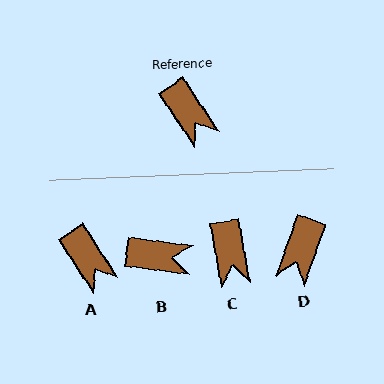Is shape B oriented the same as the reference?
No, it is off by about 49 degrees.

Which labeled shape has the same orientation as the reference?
A.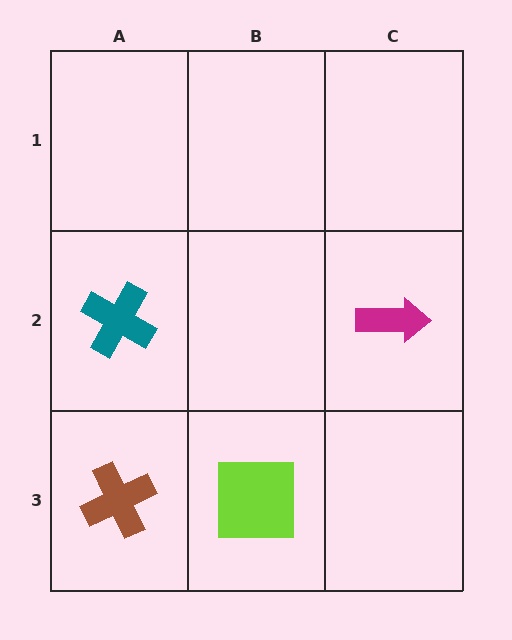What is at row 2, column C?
A magenta arrow.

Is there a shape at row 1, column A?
No, that cell is empty.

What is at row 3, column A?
A brown cross.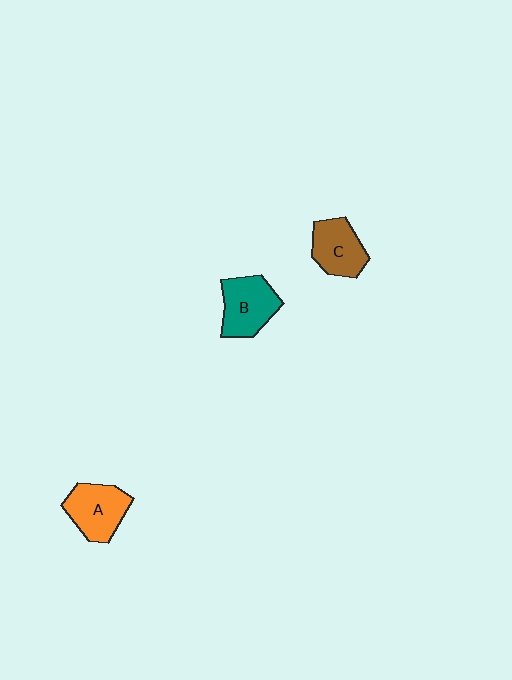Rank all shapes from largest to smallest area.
From largest to smallest: B (teal), A (orange), C (brown).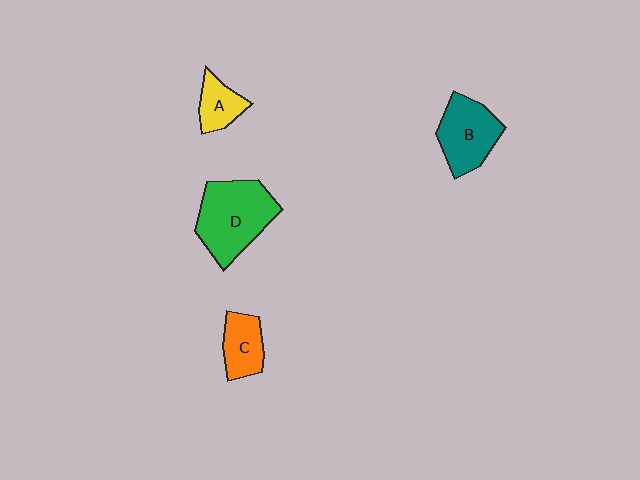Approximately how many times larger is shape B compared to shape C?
Approximately 1.5 times.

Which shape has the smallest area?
Shape A (yellow).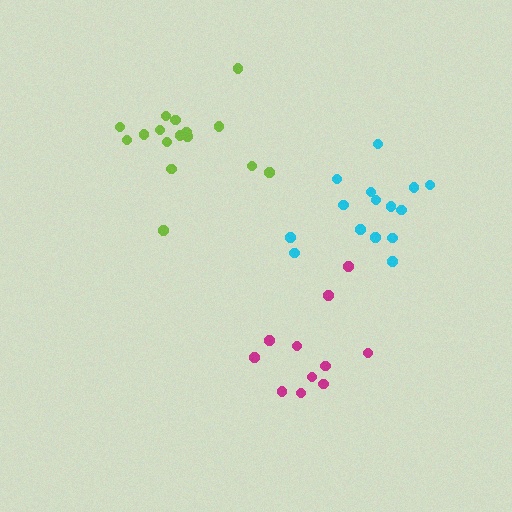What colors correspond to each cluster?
The clusters are colored: cyan, lime, magenta.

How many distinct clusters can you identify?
There are 3 distinct clusters.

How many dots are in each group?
Group 1: 15 dots, Group 2: 16 dots, Group 3: 11 dots (42 total).